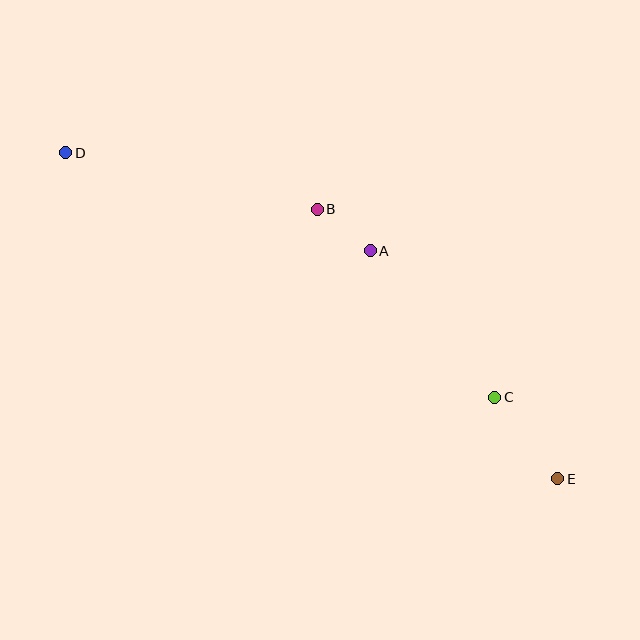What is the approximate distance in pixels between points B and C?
The distance between B and C is approximately 258 pixels.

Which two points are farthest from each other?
Points D and E are farthest from each other.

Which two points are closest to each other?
Points A and B are closest to each other.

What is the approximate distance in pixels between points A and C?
The distance between A and C is approximately 193 pixels.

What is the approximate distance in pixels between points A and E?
The distance between A and E is approximately 296 pixels.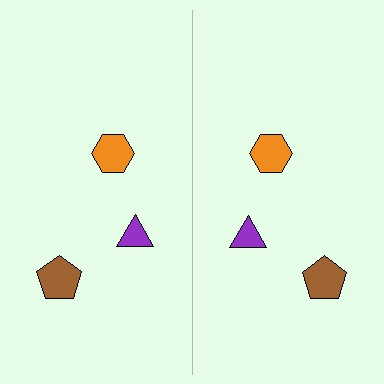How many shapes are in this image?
There are 6 shapes in this image.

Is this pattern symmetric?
Yes, this pattern has bilateral (reflection) symmetry.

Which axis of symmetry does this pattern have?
The pattern has a vertical axis of symmetry running through the center of the image.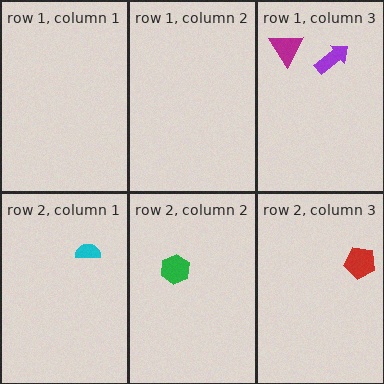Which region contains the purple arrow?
The row 1, column 3 region.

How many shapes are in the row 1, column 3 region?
2.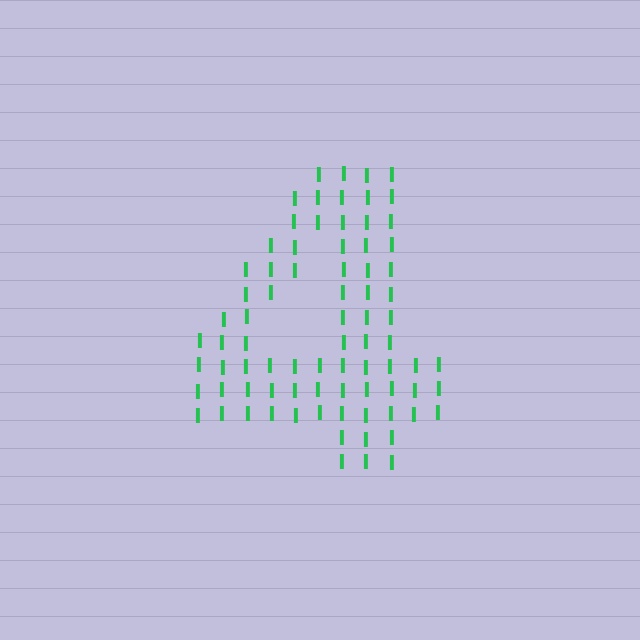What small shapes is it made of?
It is made of small letter I's.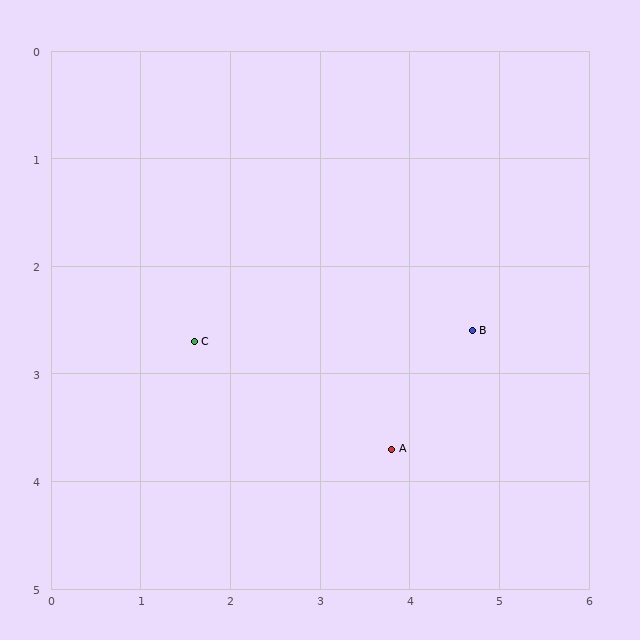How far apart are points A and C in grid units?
Points A and C are about 2.4 grid units apart.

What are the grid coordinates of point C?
Point C is at approximately (1.6, 2.7).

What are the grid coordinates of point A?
Point A is at approximately (3.8, 3.7).